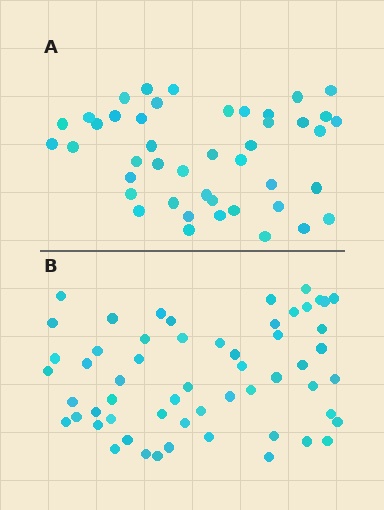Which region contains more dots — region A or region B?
Region B (the bottom region) has more dots.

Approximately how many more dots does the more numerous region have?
Region B has approximately 15 more dots than region A.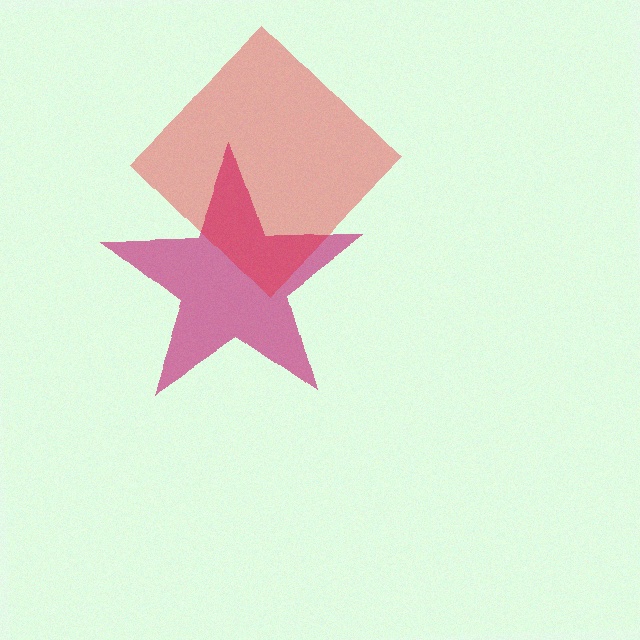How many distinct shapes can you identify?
There are 2 distinct shapes: a magenta star, a red diamond.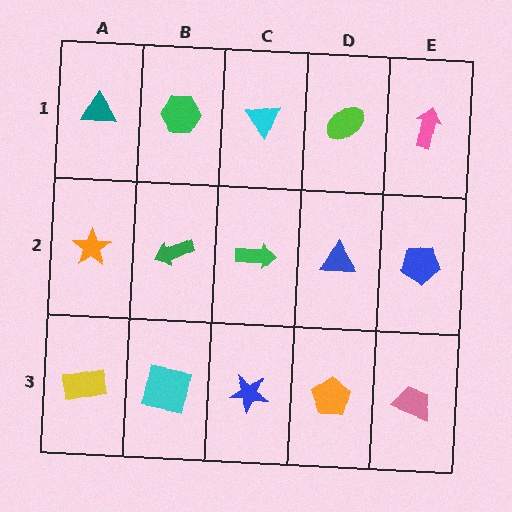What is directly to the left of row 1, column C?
A green hexagon.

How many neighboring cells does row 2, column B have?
4.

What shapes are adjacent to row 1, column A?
An orange star (row 2, column A), a green hexagon (row 1, column B).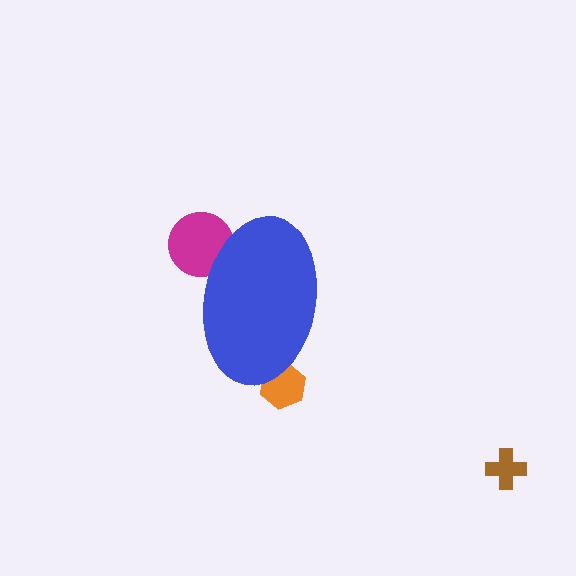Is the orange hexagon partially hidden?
Yes, the orange hexagon is partially hidden behind the blue ellipse.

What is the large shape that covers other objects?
A blue ellipse.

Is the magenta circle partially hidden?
Yes, the magenta circle is partially hidden behind the blue ellipse.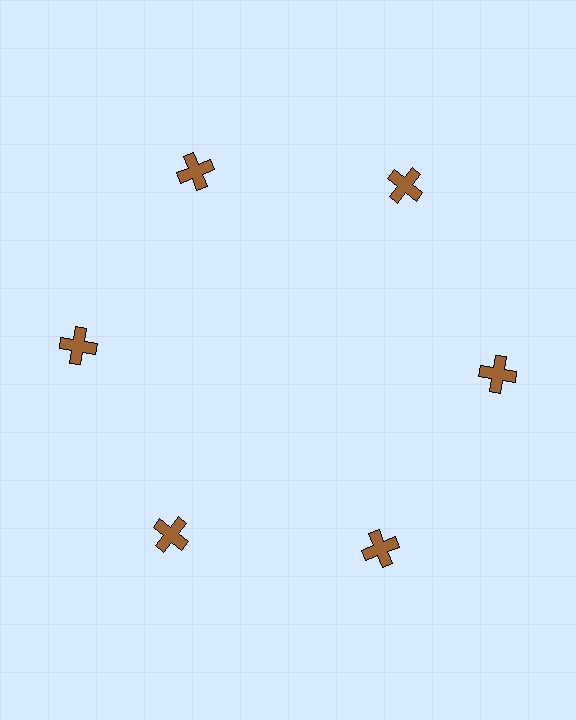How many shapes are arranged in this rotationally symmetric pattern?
There are 6 shapes, arranged in 6 groups of 1.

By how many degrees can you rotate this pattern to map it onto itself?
The pattern maps onto itself every 60 degrees of rotation.